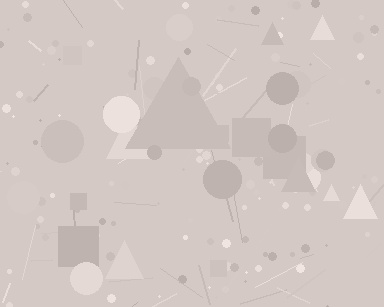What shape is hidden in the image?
A triangle is hidden in the image.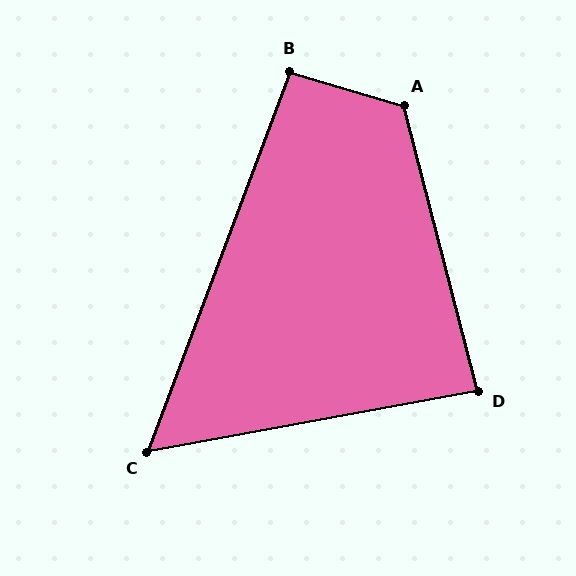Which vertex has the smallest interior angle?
C, at approximately 59 degrees.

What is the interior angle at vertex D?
Approximately 86 degrees (approximately right).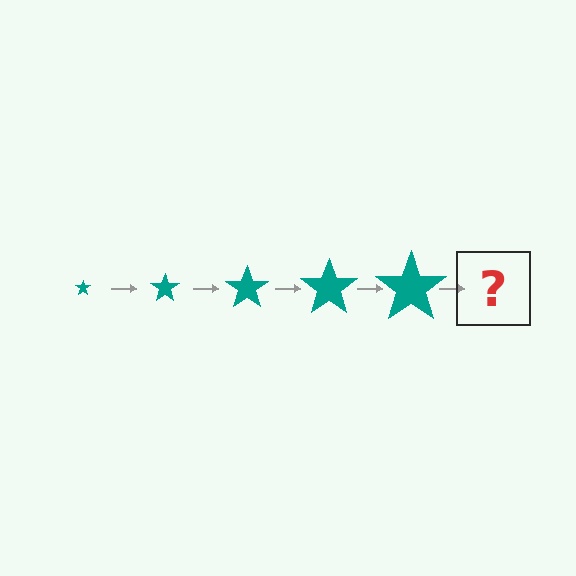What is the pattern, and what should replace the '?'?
The pattern is that the star gets progressively larger each step. The '?' should be a teal star, larger than the previous one.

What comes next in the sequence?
The next element should be a teal star, larger than the previous one.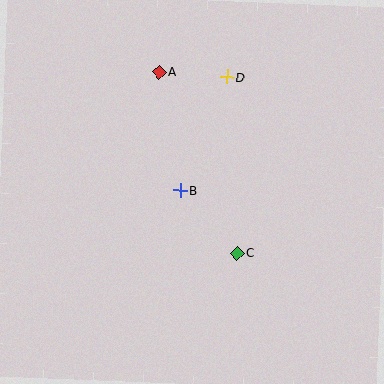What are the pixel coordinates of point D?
Point D is at (227, 77).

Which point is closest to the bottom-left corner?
Point B is closest to the bottom-left corner.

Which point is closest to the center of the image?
Point B at (180, 190) is closest to the center.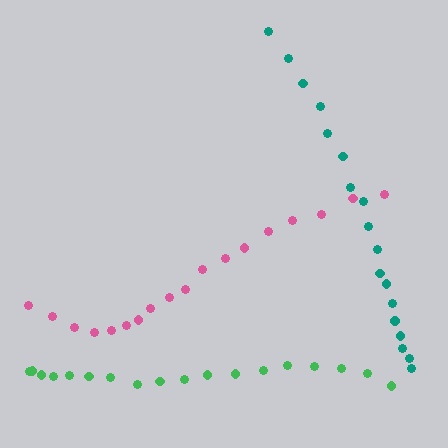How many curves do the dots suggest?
There are 3 distinct paths.